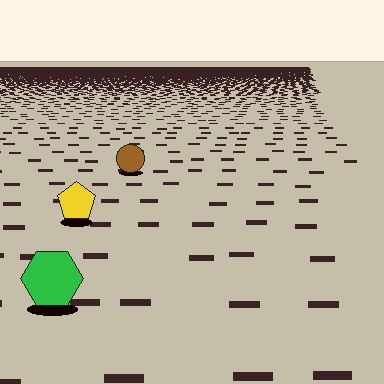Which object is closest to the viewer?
The green hexagon is closest. The texture marks near it are larger and more spread out.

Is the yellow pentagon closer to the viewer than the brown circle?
Yes. The yellow pentagon is closer — you can tell from the texture gradient: the ground texture is coarser near it.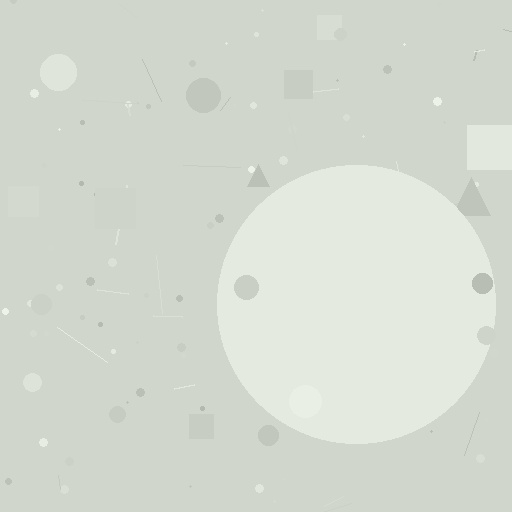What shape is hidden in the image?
A circle is hidden in the image.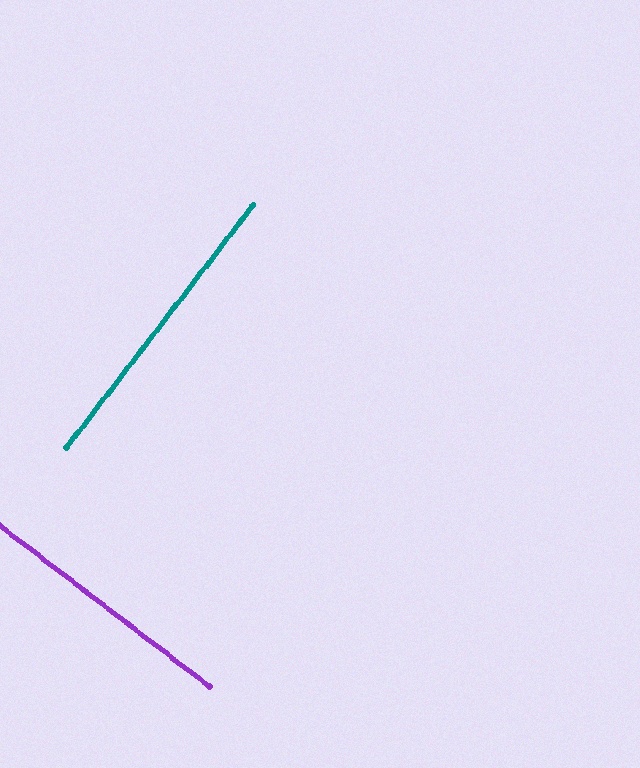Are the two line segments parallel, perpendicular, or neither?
Perpendicular — they meet at approximately 90°.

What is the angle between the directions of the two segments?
Approximately 90 degrees.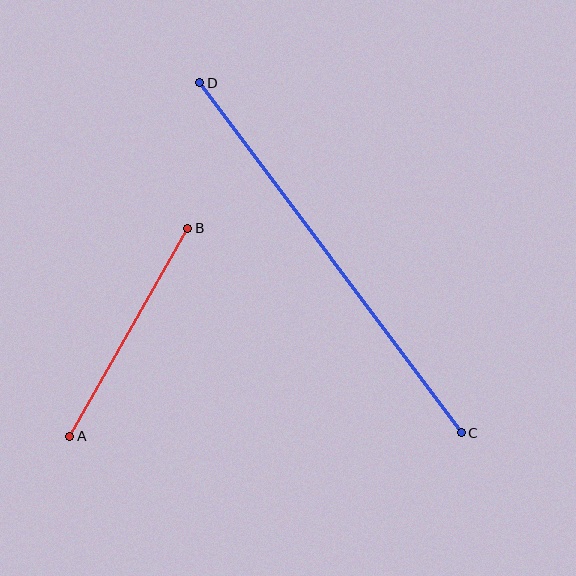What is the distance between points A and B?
The distance is approximately 239 pixels.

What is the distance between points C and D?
The distance is approximately 437 pixels.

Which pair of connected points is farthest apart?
Points C and D are farthest apart.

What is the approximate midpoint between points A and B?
The midpoint is at approximately (129, 332) pixels.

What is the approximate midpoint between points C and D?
The midpoint is at approximately (330, 258) pixels.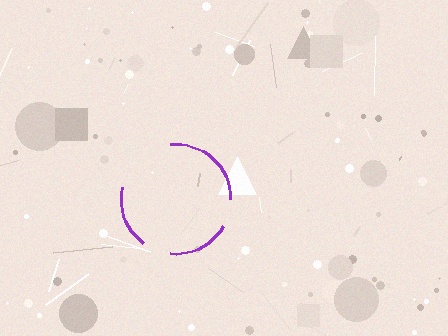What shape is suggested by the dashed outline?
The dashed outline suggests a circle.